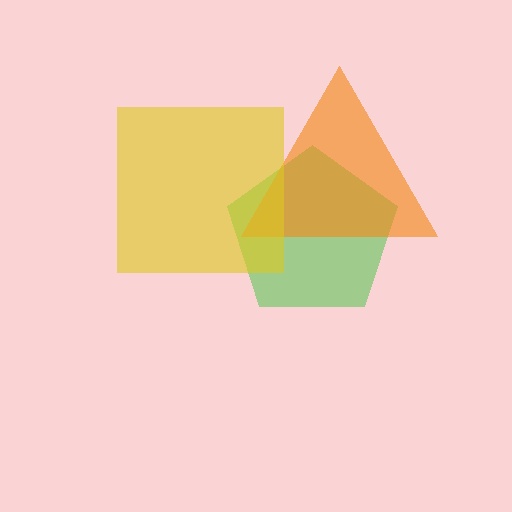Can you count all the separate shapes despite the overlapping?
Yes, there are 3 separate shapes.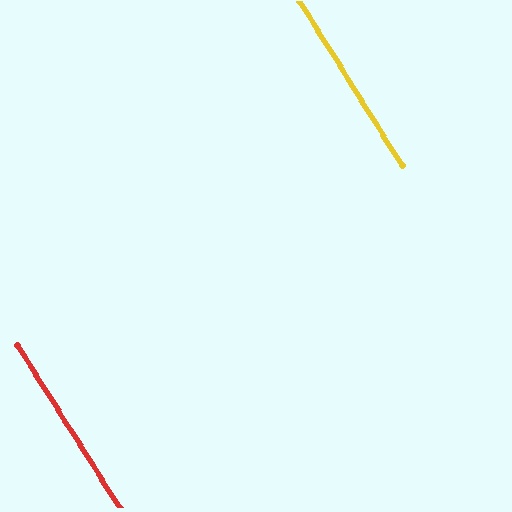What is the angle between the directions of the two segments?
Approximately 0 degrees.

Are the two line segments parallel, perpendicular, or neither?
Parallel — their directions differ by only 0.1°.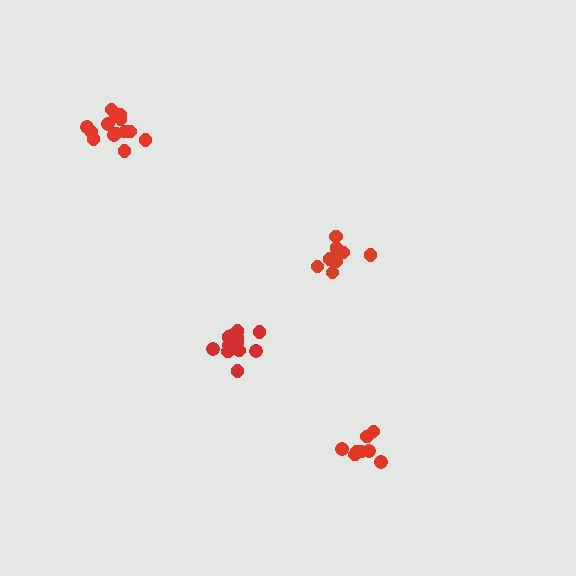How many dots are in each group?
Group 1: 13 dots, Group 2: 8 dots, Group 3: 14 dots, Group 4: 8 dots (43 total).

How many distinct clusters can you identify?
There are 4 distinct clusters.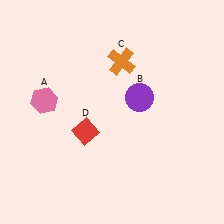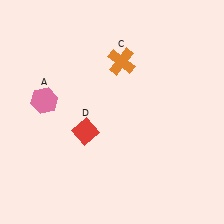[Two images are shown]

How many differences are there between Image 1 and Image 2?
There is 1 difference between the two images.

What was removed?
The purple circle (B) was removed in Image 2.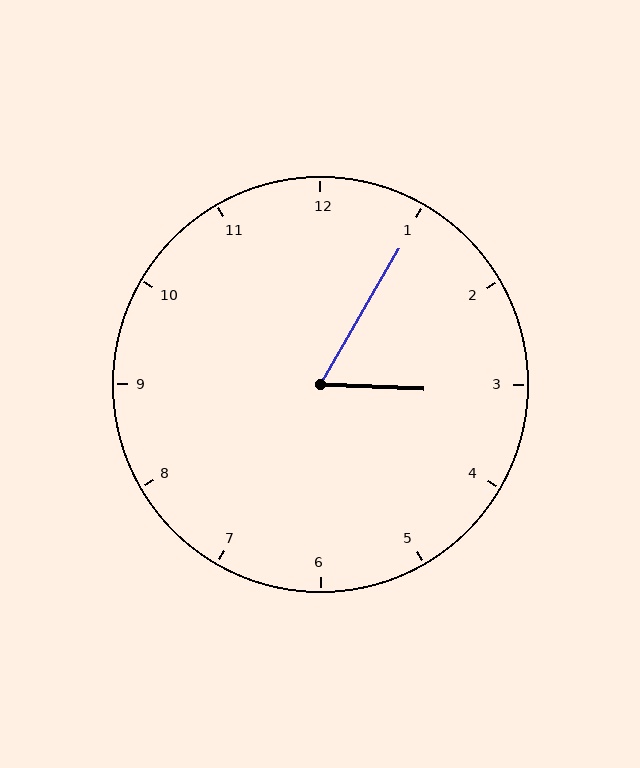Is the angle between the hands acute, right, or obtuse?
It is acute.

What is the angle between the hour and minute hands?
Approximately 62 degrees.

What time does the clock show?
3:05.